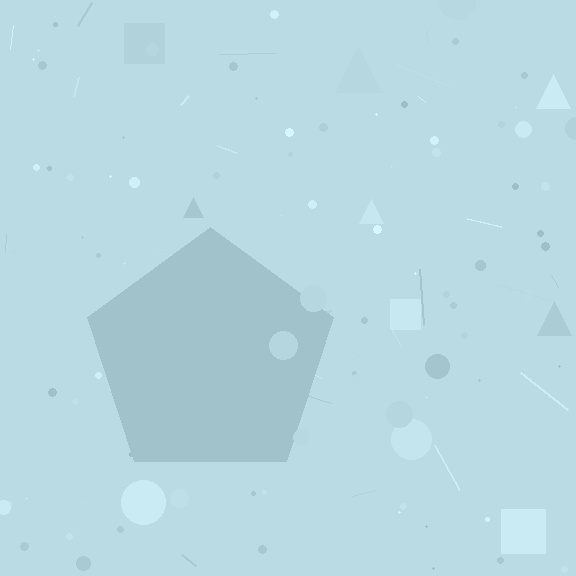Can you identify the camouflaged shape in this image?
The camouflaged shape is a pentagon.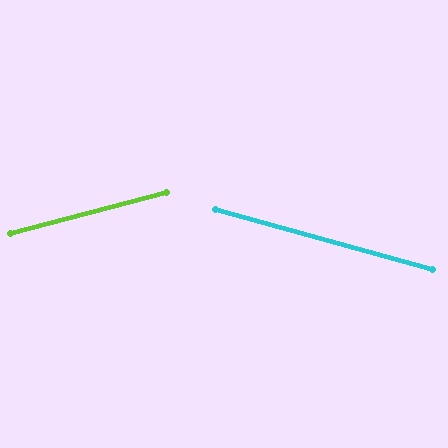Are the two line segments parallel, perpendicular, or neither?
Neither parallel nor perpendicular — they differ by about 30°.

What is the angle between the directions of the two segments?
Approximately 30 degrees.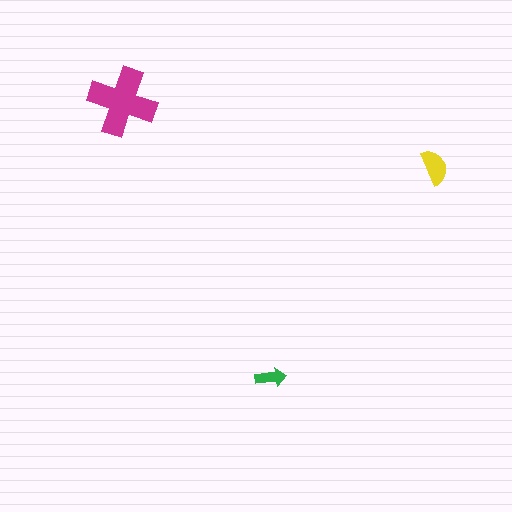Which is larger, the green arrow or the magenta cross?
The magenta cross.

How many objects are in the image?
There are 3 objects in the image.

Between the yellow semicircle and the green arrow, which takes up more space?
The yellow semicircle.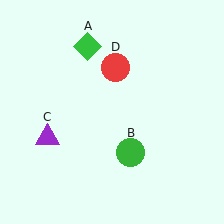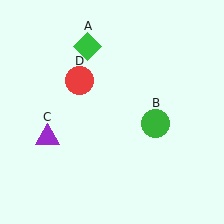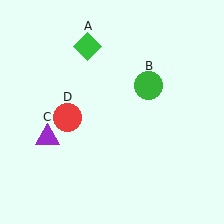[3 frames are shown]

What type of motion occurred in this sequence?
The green circle (object B), red circle (object D) rotated counterclockwise around the center of the scene.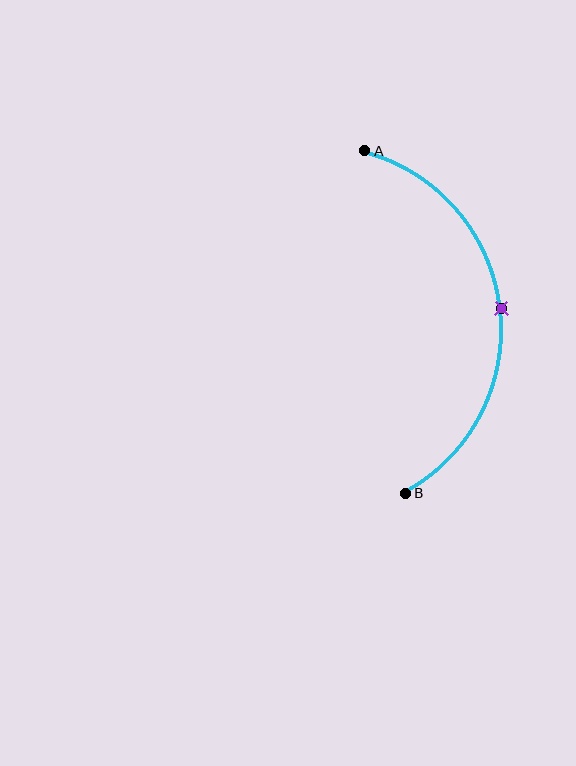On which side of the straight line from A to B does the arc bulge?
The arc bulges to the right of the straight line connecting A and B.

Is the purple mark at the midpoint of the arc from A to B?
Yes. The purple mark lies on the arc at equal arc-length from both A and B — it is the arc midpoint.